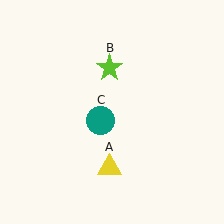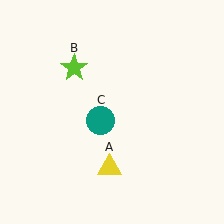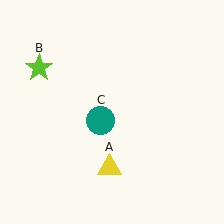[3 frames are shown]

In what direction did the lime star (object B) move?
The lime star (object B) moved left.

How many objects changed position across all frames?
1 object changed position: lime star (object B).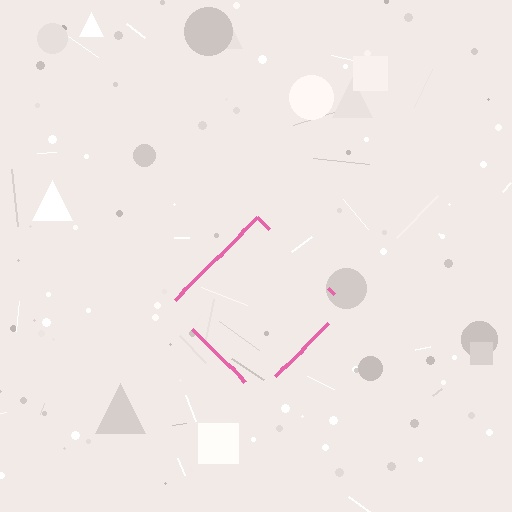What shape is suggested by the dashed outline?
The dashed outline suggests a diamond.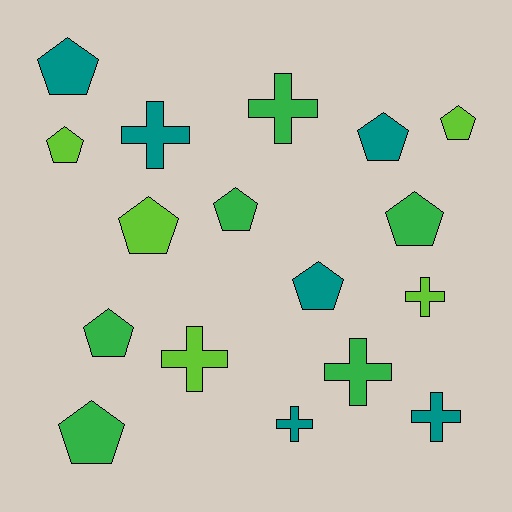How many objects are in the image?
There are 17 objects.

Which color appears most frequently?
Green, with 6 objects.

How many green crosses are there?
There are 2 green crosses.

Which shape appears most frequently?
Pentagon, with 10 objects.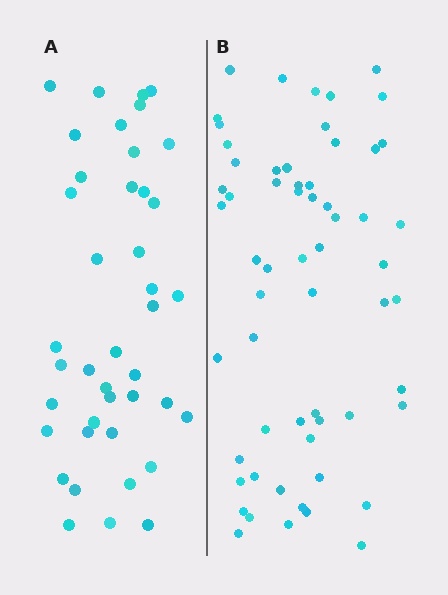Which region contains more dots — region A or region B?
Region B (the right region) has more dots.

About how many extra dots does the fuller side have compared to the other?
Region B has approximately 20 more dots than region A.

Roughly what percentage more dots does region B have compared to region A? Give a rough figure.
About 45% more.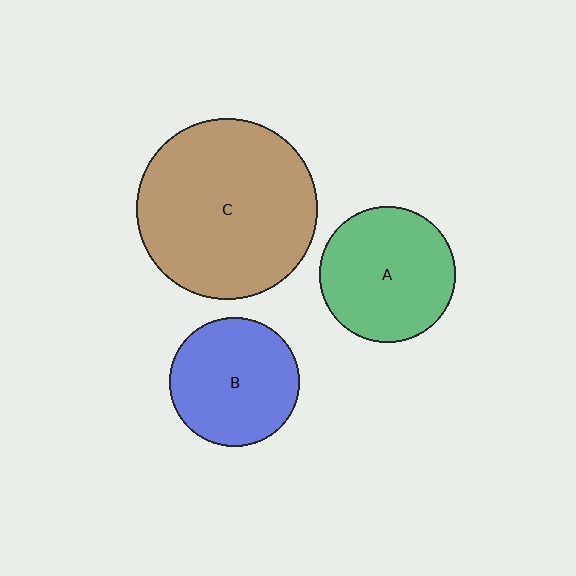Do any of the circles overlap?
No, none of the circles overlap.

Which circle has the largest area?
Circle C (brown).